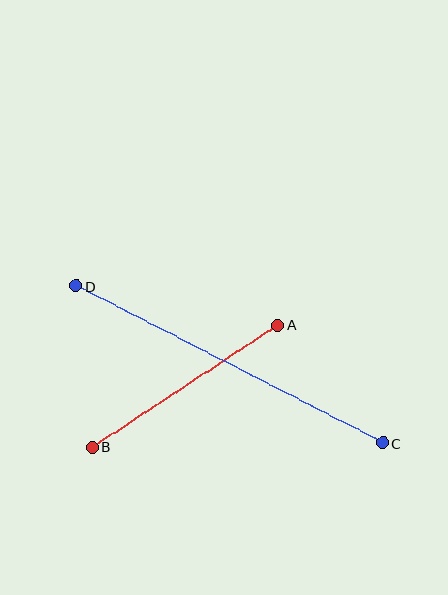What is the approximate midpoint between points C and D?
The midpoint is at approximately (229, 364) pixels.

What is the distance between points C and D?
The distance is approximately 344 pixels.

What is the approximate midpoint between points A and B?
The midpoint is at approximately (185, 386) pixels.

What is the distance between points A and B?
The distance is approximately 222 pixels.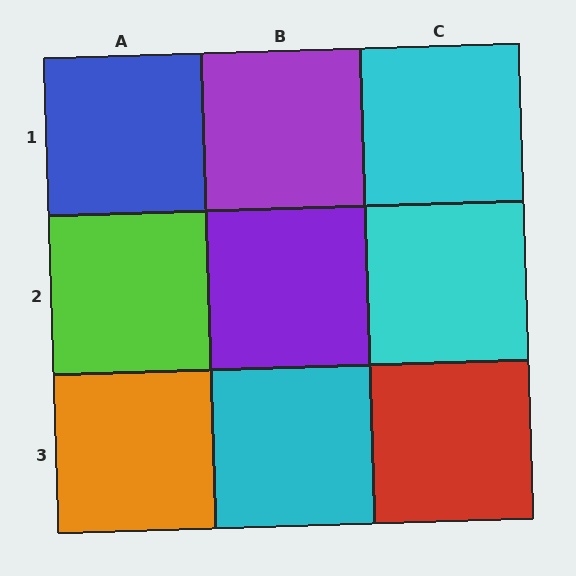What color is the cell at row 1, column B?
Purple.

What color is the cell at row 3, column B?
Cyan.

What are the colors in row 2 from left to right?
Lime, purple, cyan.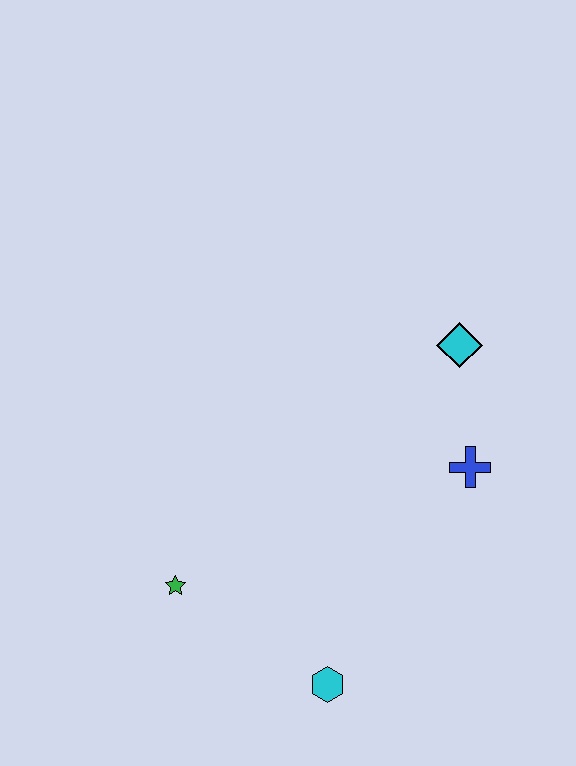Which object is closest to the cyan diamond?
The blue cross is closest to the cyan diamond.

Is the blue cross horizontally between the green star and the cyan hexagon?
No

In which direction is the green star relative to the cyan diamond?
The green star is to the left of the cyan diamond.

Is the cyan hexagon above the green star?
No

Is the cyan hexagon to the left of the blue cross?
Yes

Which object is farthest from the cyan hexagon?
The cyan diamond is farthest from the cyan hexagon.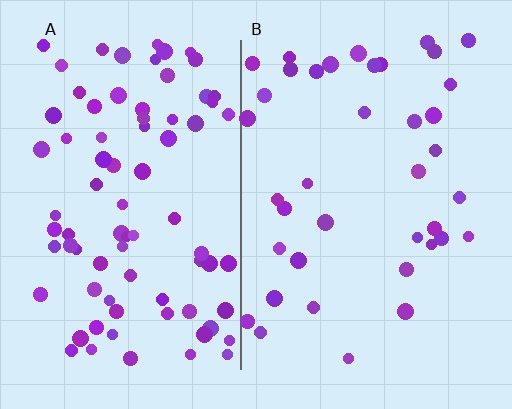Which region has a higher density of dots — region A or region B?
A (the left).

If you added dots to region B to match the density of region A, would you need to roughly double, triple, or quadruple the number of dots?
Approximately double.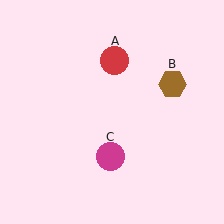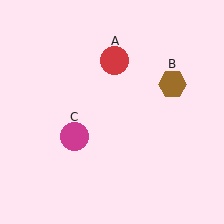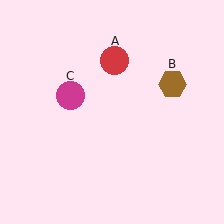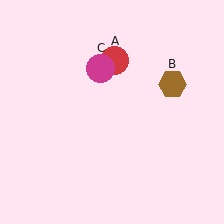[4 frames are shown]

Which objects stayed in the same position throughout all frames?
Red circle (object A) and brown hexagon (object B) remained stationary.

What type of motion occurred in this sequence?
The magenta circle (object C) rotated clockwise around the center of the scene.